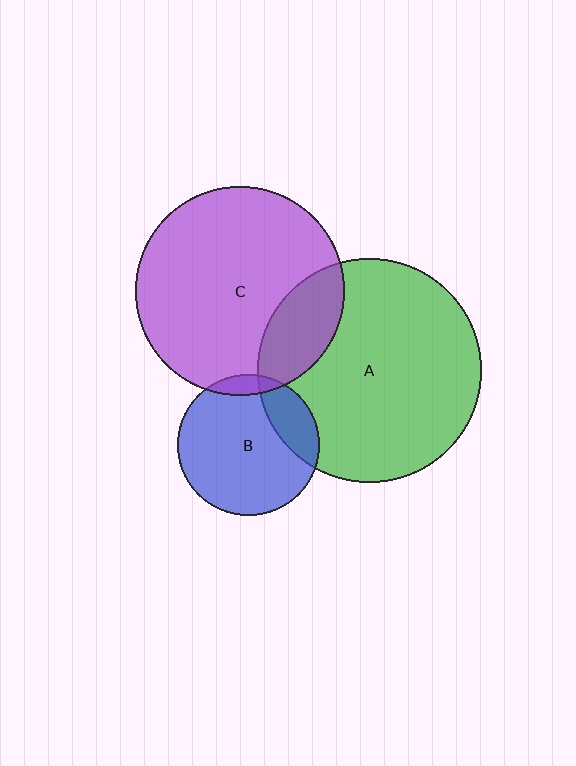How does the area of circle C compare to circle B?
Approximately 2.2 times.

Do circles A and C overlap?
Yes.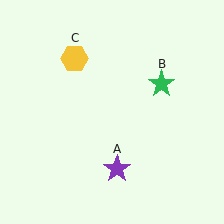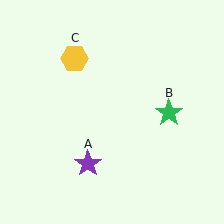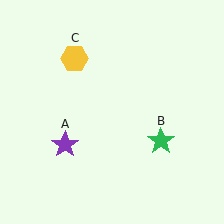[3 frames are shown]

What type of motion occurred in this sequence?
The purple star (object A), green star (object B) rotated clockwise around the center of the scene.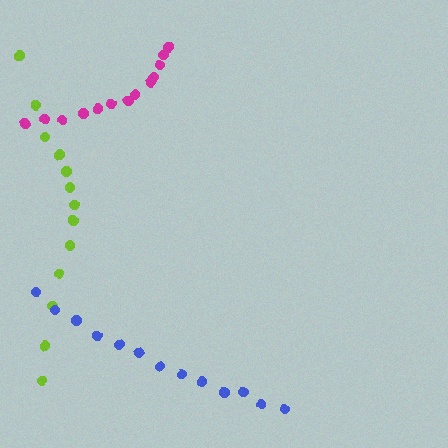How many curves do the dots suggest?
There are 3 distinct paths.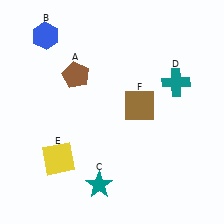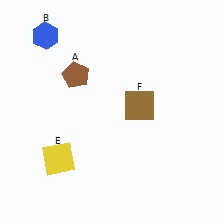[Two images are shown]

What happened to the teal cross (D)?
The teal cross (D) was removed in Image 2. It was in the top-right area of Image 1.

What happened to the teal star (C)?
The teal star (C) was removed in Image 2. It was in the bottom-left area of Image 1.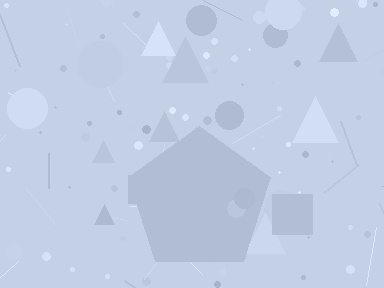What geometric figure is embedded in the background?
A pentagon is embedded in the background.